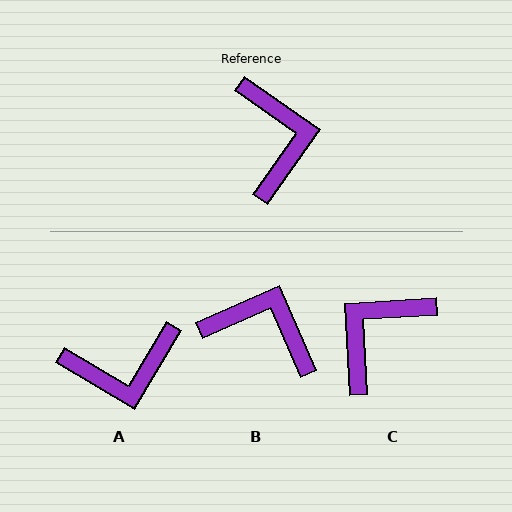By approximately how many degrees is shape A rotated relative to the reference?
Approximately 86 degrees clockwise.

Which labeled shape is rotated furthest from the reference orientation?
C, about 128 degrees away.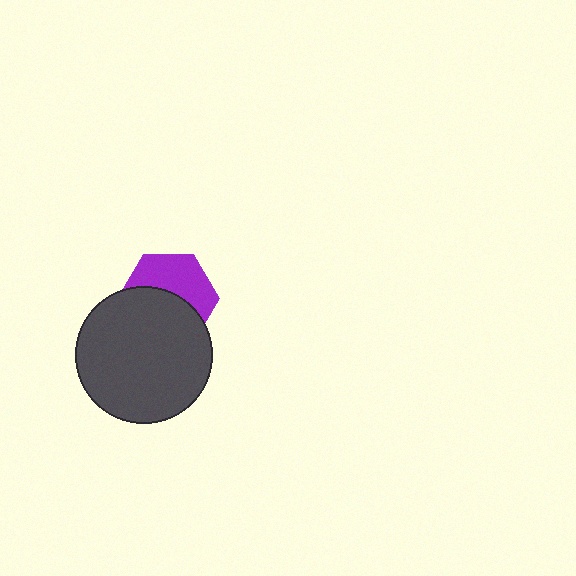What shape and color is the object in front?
The object in front is a dark gray circle.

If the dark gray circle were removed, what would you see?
You would see the complete purple hexagon.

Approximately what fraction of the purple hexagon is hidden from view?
Roughly 53% of the purple hexagon is hidden behind the dark gray circle.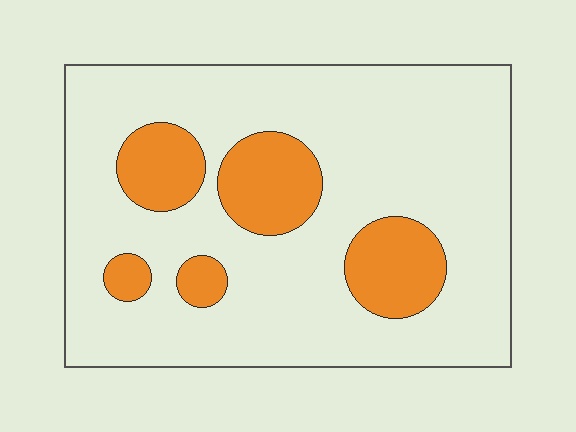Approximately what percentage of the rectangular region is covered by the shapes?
Approximately 20%.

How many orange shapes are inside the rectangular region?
5.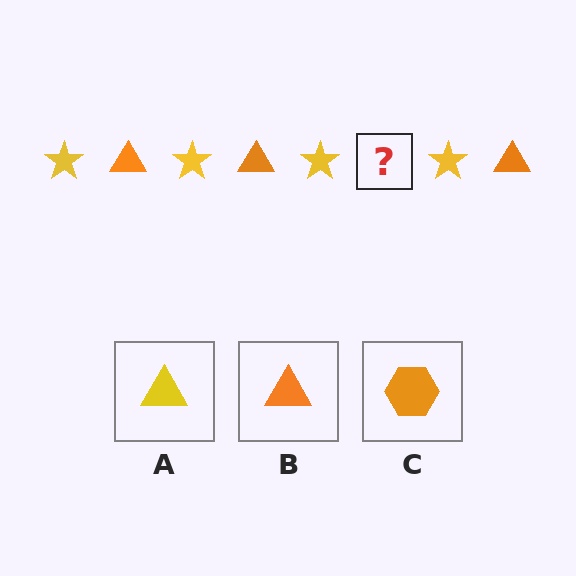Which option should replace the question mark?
Option B.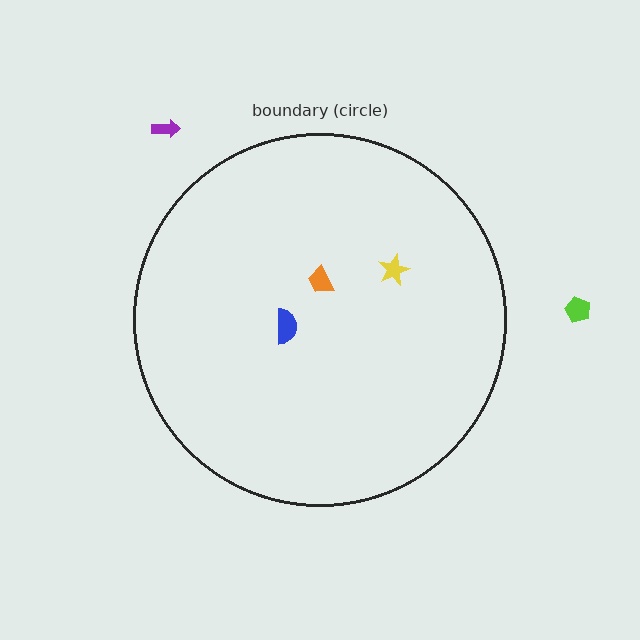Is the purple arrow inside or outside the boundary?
Outside.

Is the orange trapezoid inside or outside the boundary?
Inside.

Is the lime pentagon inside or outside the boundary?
Outside.